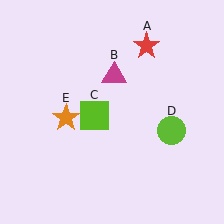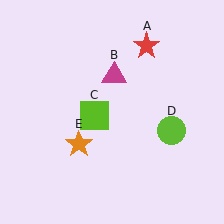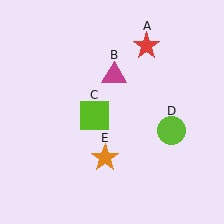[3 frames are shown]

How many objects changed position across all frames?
1 object changed position: orange star (object E).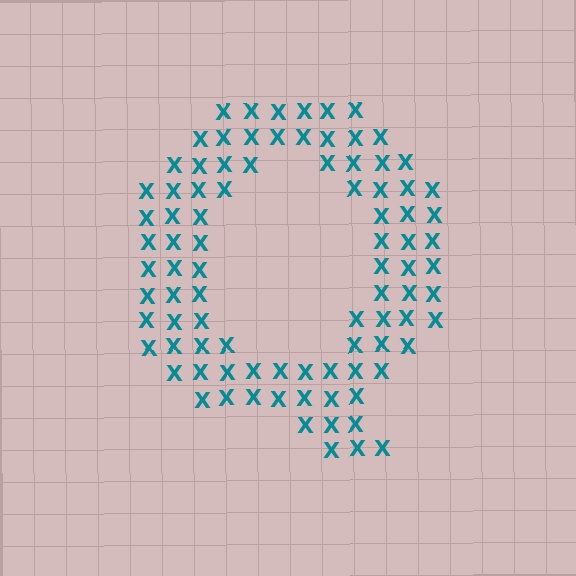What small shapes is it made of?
It is made of small letter X's.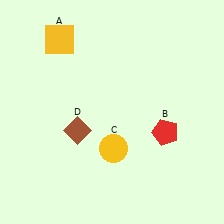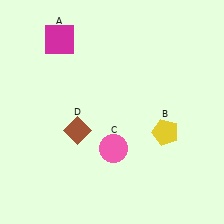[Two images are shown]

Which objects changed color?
A changed from yellow to magenta. B changed from red to yellow. C changed from yellow to pink.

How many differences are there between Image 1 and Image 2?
There are 3 differences between the two images.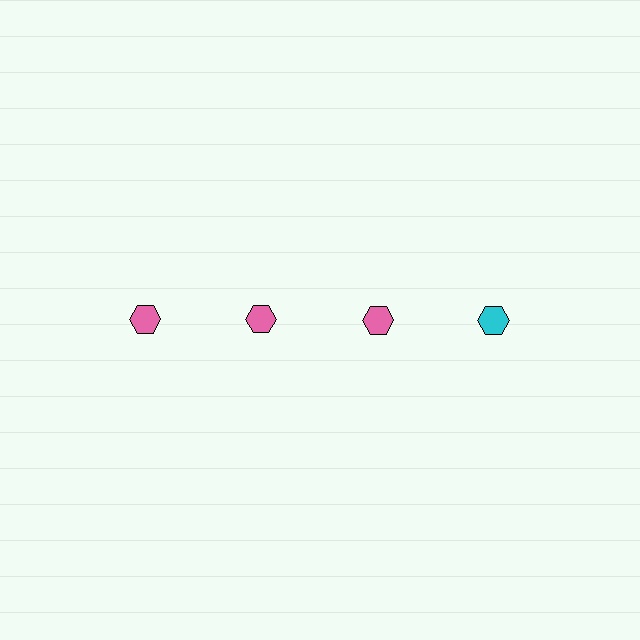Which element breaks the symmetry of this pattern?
The cyan hexagon in the top row, second from right column breaks the symmetry. All other shapes are pink hexagons.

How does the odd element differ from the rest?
It has a different color: cyan instead of pink.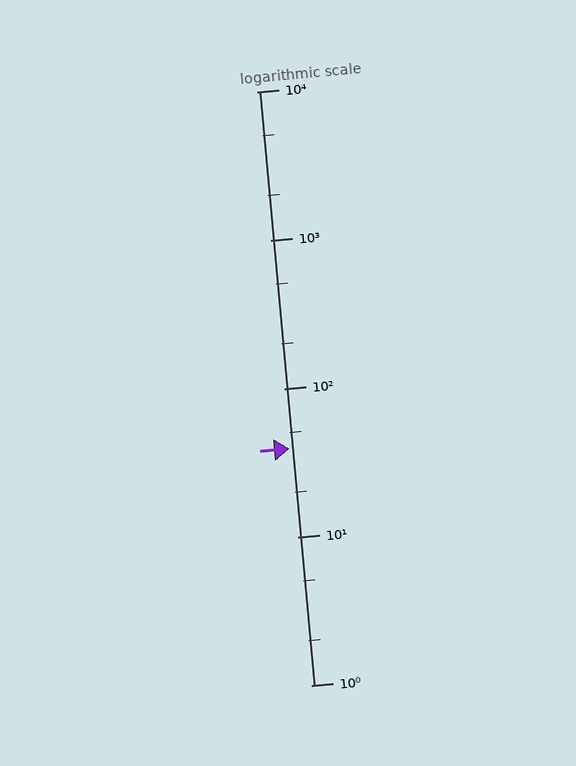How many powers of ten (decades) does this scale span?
The scale spans 4 decades, from 1 to 10000.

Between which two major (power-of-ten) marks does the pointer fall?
The pointer is between 10 and 100.